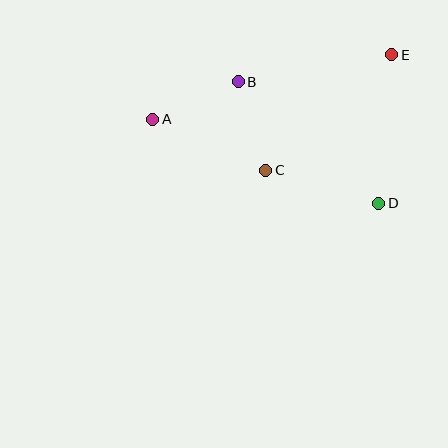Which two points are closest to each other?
Points B and C are closest to each other.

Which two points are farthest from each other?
Points A and E are farthest from each other.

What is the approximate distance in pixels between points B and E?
The distance between B and E is approximately 156 pixels.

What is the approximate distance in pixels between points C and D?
The distance between C and D is approximately 118 pixels.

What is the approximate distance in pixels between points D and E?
The distance between D and E is approximately 149 pixels.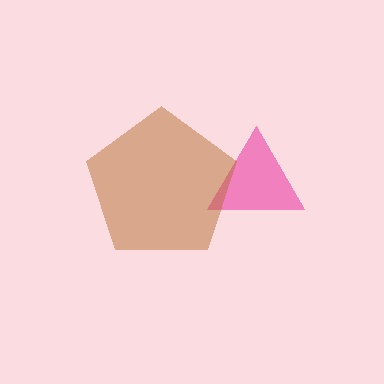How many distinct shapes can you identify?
There are 2 distinct shapes: a pink triangle, a brown pentagon.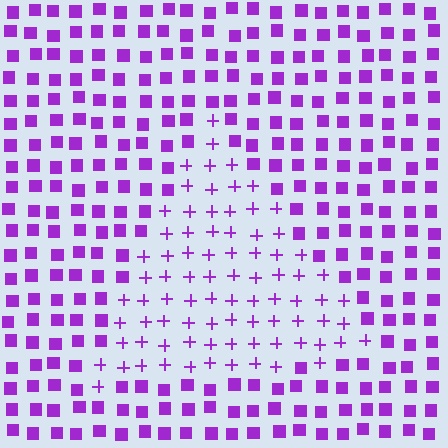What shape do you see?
I see a triangle.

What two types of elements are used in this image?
The image uses plus signs inside the triangle region and squares outside it.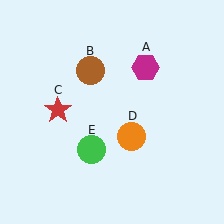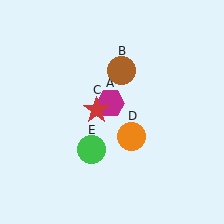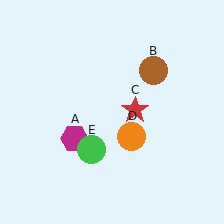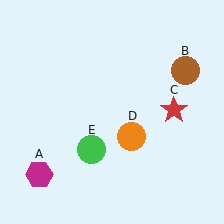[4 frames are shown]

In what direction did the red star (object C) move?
The red star (object C) moved right.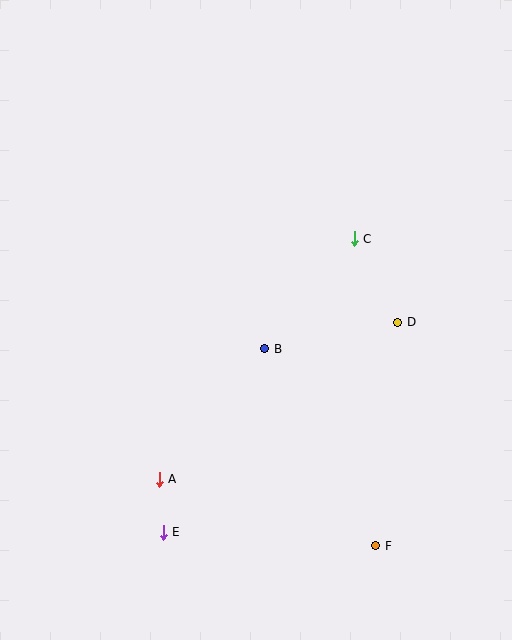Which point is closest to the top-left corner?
Point C is closest to the top-left corner.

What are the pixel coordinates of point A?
Point A is at (159, 479).